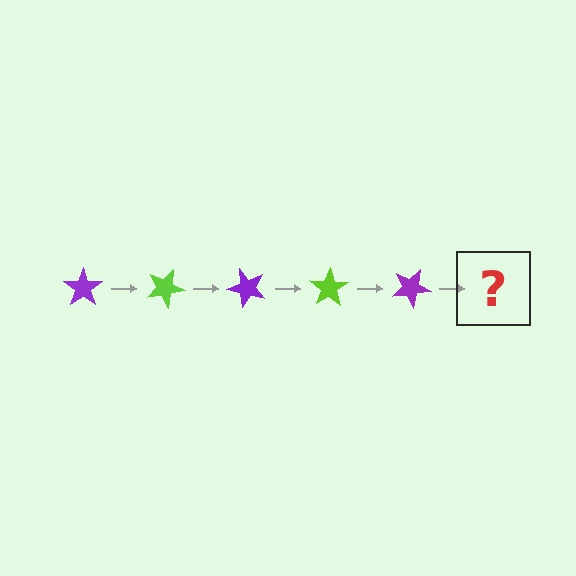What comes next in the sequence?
The next element should be a lime star, rotated 125 degrees from the start.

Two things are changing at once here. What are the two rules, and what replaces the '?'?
The two rules are that it rotates 25 degrees each step and the color cycles through purple and lime. The '?' should be a lime star, rotated 125 degrees from the start.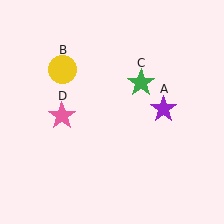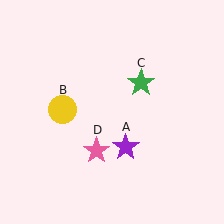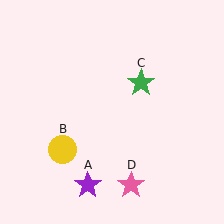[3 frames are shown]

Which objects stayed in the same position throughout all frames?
Green star (object C) remained stationary.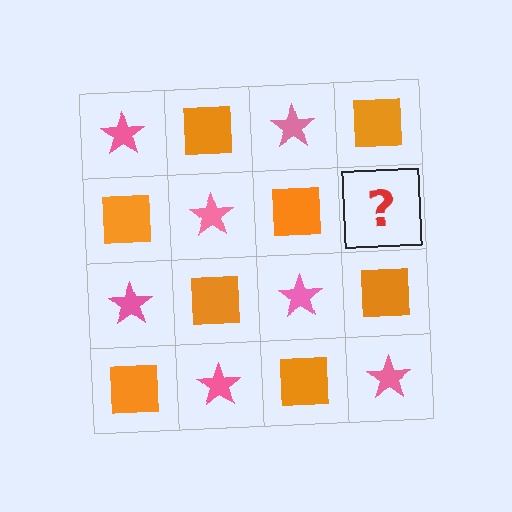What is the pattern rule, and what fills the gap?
The rule is that it alternates pink star and orange square in a checkerboard pattern. The gap should be filled with a pink star.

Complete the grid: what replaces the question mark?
The question mark should be replaced with a pink star.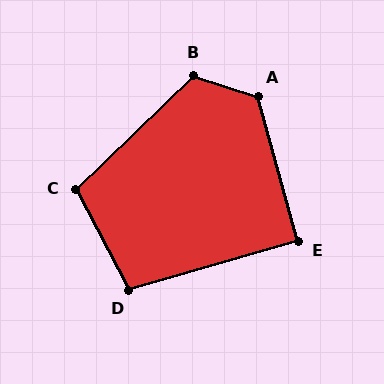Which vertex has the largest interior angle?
A, at approximately 123 degrees.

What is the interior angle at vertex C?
Approximately 106 degrees (obtuse).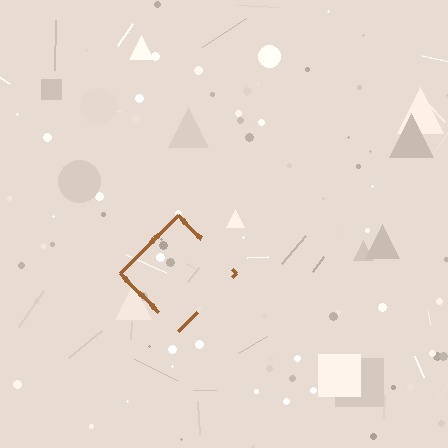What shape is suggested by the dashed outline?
The dashed outline suggests a diamond.